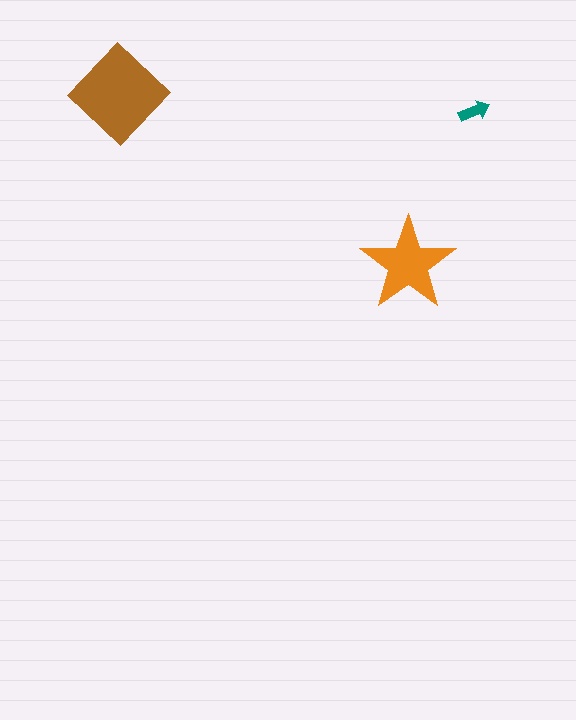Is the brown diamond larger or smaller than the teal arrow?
Larger.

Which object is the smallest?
The teal arrow.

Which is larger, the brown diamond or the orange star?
The brown diamond.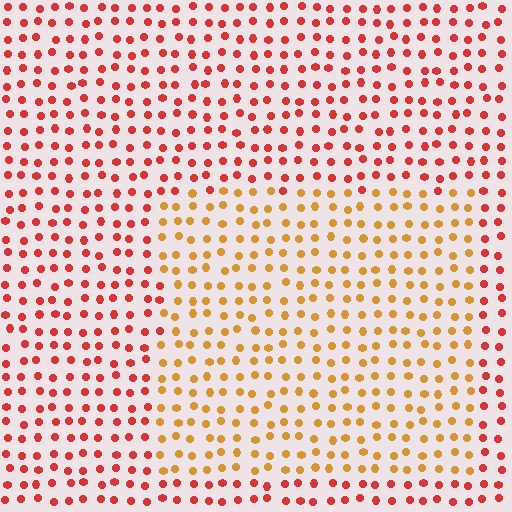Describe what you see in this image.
The image is filled with small red elements in a uniform arrangement. A rectangle-shaped region is visible where the elements are tinted to a slightly different hue, forming a subtle color boundary.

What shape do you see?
I see a rectangle.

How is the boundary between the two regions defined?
The boundary is defined purely by a slight shift in hue (about 37 degrees). Spacing, size, and orientation are identical on both sides.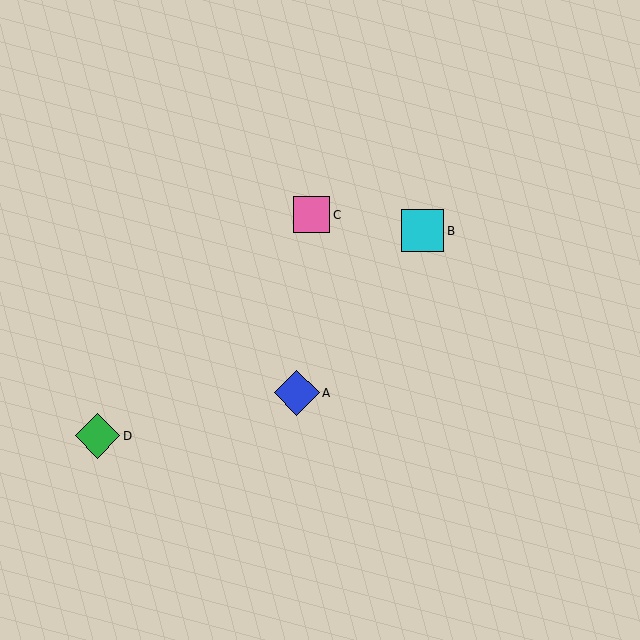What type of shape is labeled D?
Shape D is a green diamond.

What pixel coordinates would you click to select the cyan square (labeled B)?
Click at (423, 231) to select the cyan square B.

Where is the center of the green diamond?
The center of the green diamond is at (97, 436).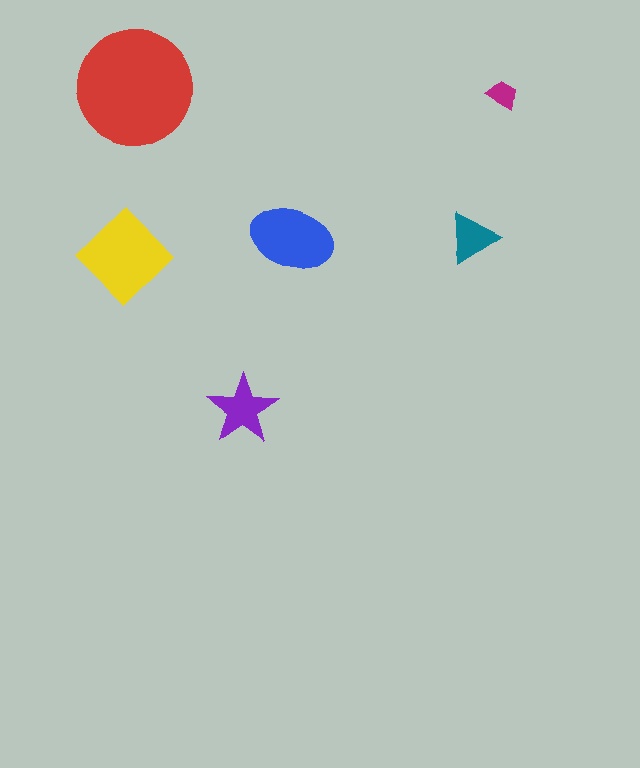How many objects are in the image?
There are 6 objects in the image.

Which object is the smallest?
The magenta trapezoid.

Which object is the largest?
The red circle.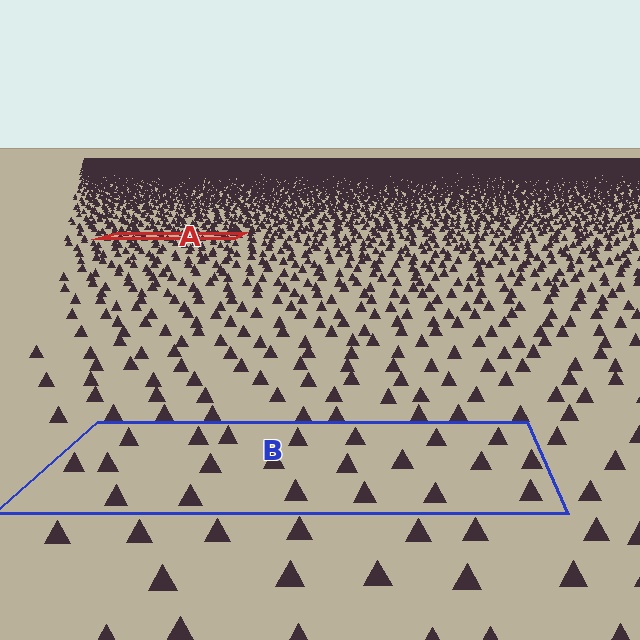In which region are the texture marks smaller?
The texture marks are smaller in region A, because it is farther away.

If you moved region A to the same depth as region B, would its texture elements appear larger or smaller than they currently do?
They would appear larger. At a closer depth, the same texture elements are projected at a bigger on-screen size.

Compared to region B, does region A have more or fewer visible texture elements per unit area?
Region A has more texture elements per unit area — they are packed more densely because it is farther away.